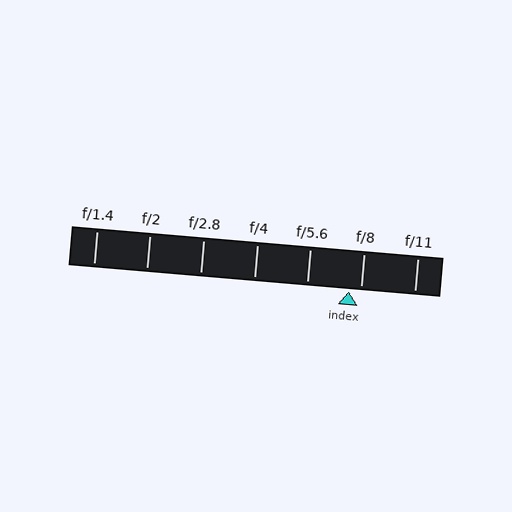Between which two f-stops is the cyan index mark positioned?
The index mark is between f/5.6 and f/8.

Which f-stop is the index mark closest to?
The index mark is closest to f/8.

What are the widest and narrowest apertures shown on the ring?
The widest aperture shown is f/1.4 and the narrowest is f/11.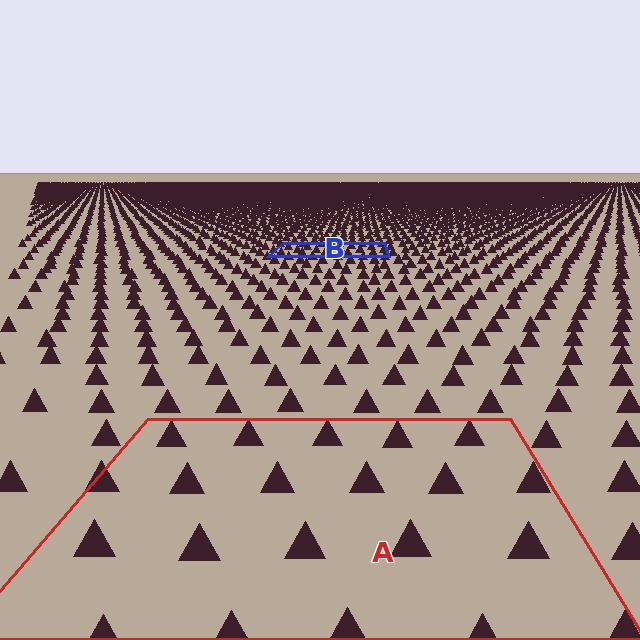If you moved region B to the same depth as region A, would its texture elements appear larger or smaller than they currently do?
They would appear larger. At a closer depth, the same texture elements are projected at a bigger on-screen size.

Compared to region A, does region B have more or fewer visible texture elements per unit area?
Region B has more texture elements per unit area — they are packed more densely because it is farther away.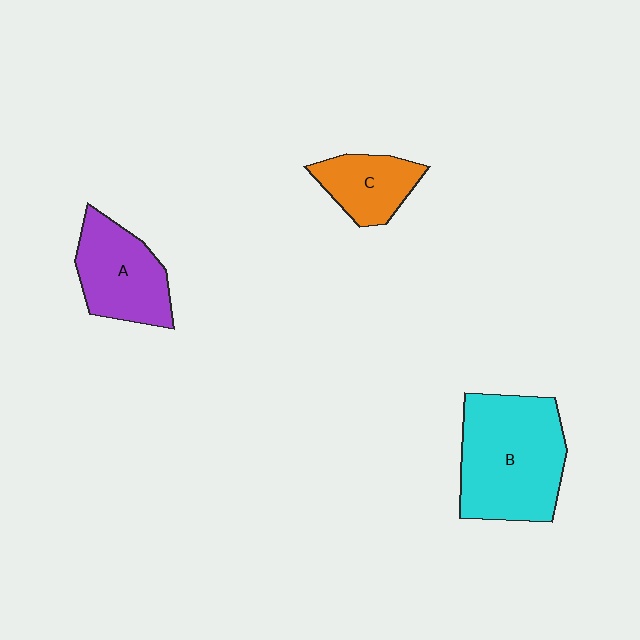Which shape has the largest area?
Shape B (cyan).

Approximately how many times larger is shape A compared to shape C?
Approximately 1.4 times.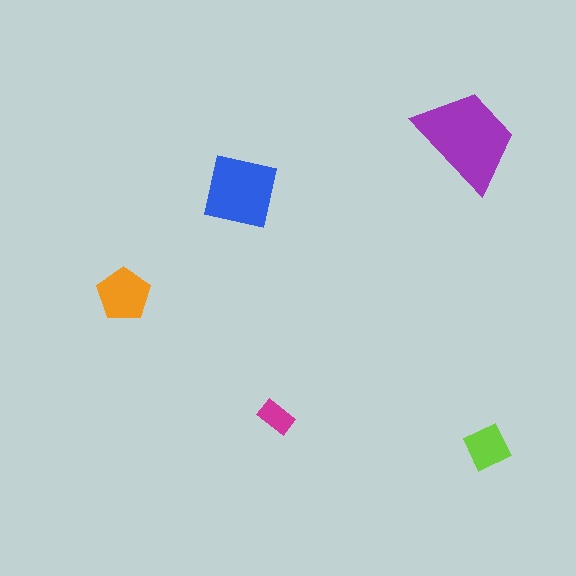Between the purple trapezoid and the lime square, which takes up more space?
The purple trapezoid.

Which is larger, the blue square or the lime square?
The blue square.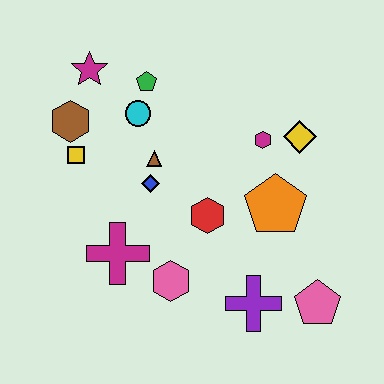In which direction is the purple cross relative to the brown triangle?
The purple cross is below the brown triangle.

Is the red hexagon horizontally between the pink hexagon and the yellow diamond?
Yes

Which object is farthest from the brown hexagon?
The pink pentagon is farthest from the brown hexagon.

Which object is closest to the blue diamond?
The brown triangle is closest to the blue diamond.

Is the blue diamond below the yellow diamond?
Yes